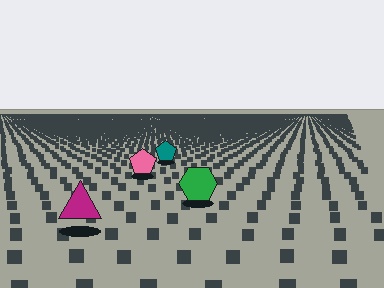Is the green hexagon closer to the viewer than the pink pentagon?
Yes. The green hexagon is closer — you can tell from the texture gradient: the ground texture is coarser near it.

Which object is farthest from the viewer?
The teal pentagon is farthest from the viewer. It appears smaller and the ground texture around it is denser.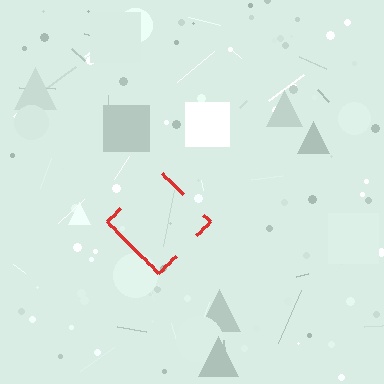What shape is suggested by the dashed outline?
The dashed outline suggests a diamond.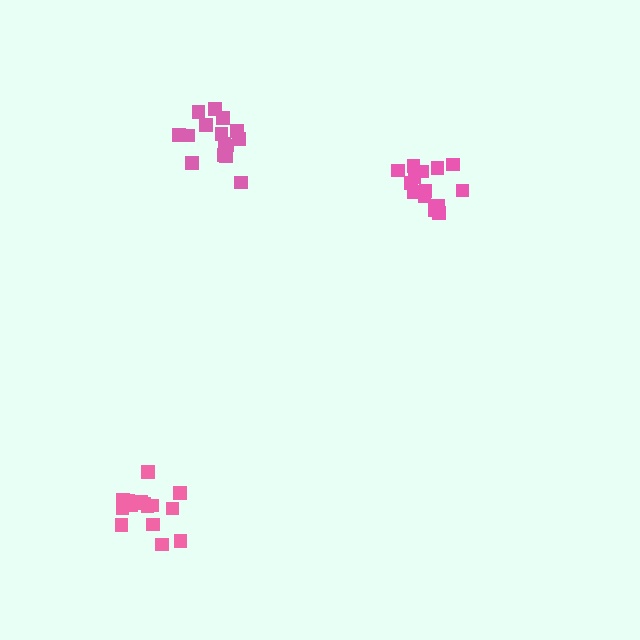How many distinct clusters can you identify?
There are 3 distinct clusters.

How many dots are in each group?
Group 1: 14 dots, Group 2: 15 dots, Group 3: 15 dots (44 total).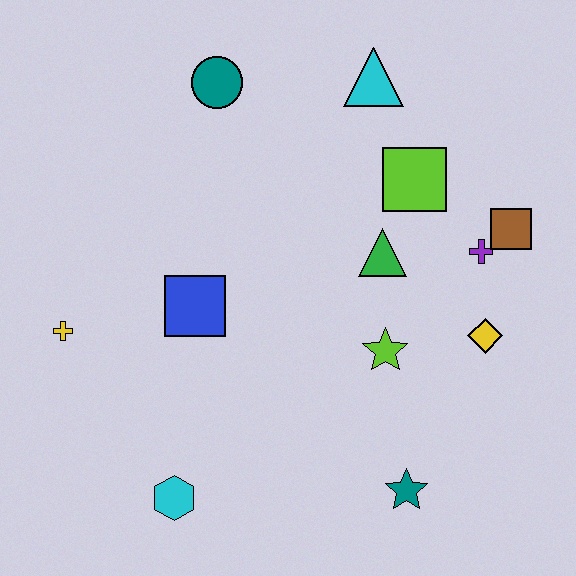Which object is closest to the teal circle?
The cyan triangle is closest to the teal circle.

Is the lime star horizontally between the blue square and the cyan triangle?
No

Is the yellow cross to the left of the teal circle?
Yes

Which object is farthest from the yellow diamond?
The yellow cross is farthest from the yellow diamond.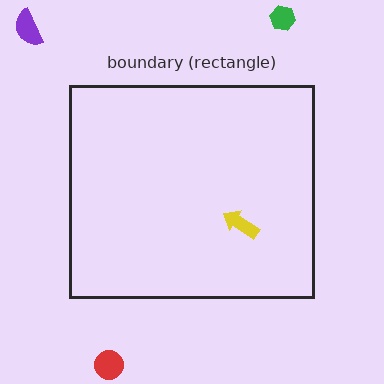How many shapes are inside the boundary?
1 inside, 3 outside.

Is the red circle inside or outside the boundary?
Outside.